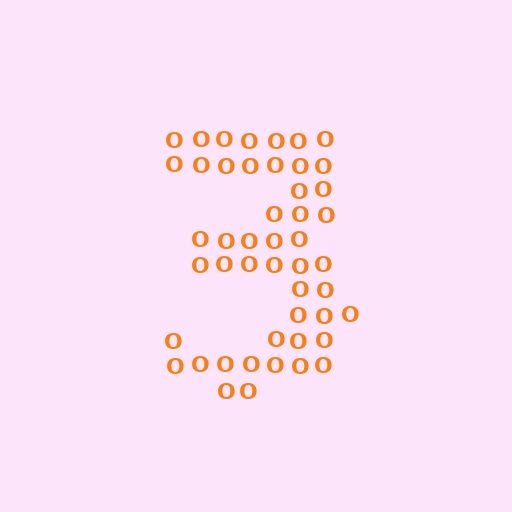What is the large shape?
The large shape is the digit 3.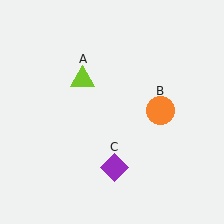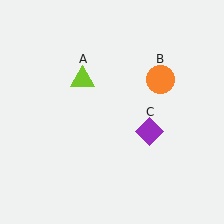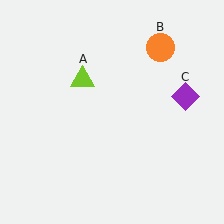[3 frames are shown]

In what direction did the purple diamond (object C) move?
The purple diamond (object C) moved up and to the right.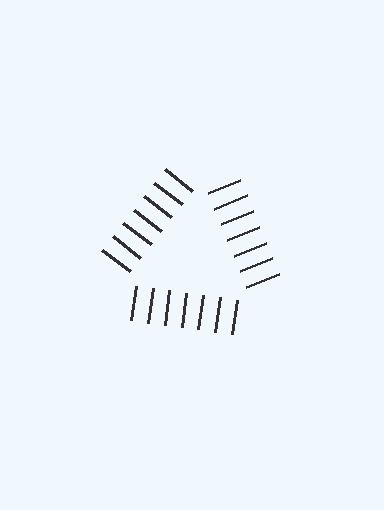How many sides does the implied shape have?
3 sides — the line-ends trace a triangle.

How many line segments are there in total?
21 — 7 along each of the 3 edges.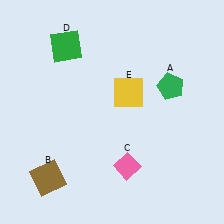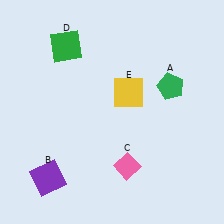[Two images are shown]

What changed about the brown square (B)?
In Image 1, B is brown. In Image 2, it changed to purple.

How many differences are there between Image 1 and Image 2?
There is 1 difference between the two images.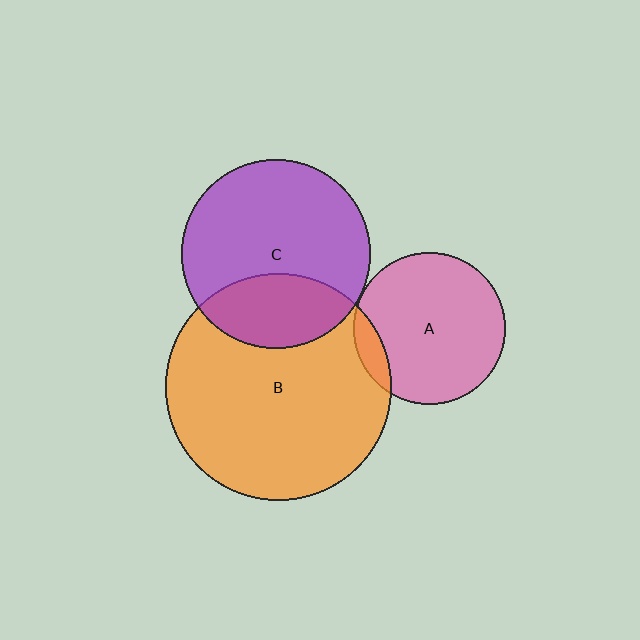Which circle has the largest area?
Circle B (orange).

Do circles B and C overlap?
Yes.